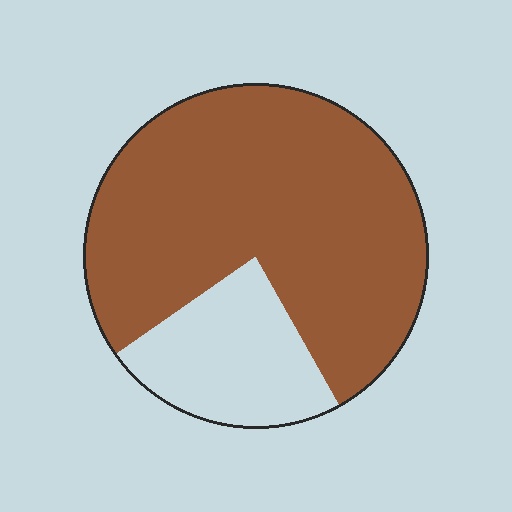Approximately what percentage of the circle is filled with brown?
Approximately 75%.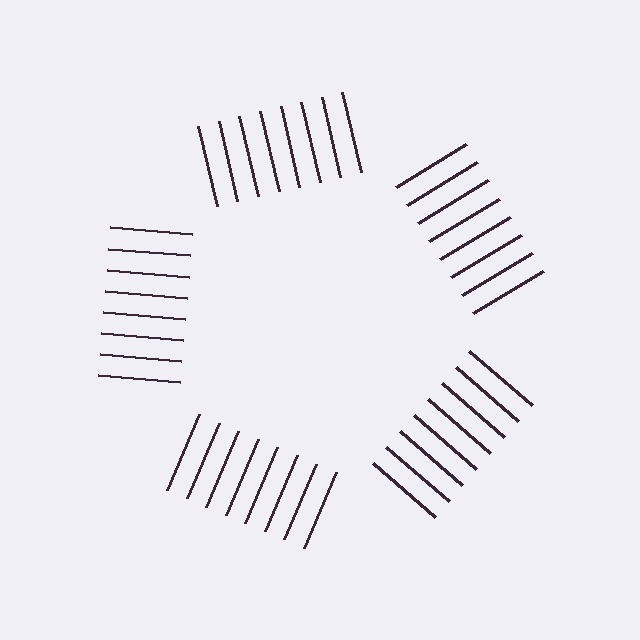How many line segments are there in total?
40 — 8 along each of the 5 edges.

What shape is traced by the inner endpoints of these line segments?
An illusory pentagon — the line segments terminate on its edges but no continuous stroke is drawn.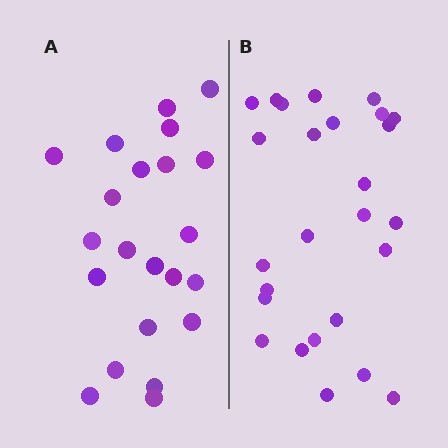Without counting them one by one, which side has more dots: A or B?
Region B (the right region) has more dots.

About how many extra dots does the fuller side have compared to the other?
Region B has about 4 more dots than region A.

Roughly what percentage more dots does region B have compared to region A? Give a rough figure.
About 20% more.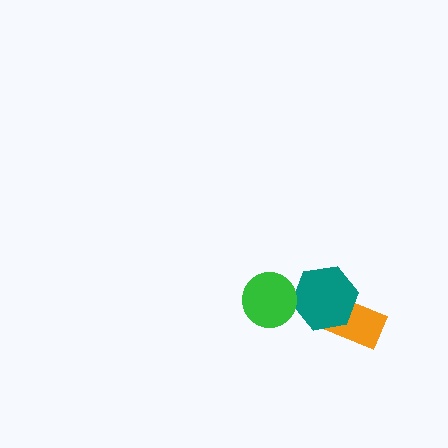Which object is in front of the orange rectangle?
The teal hexagon is in front of the orange rectangle.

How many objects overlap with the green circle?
0 objects overlap with the green circle.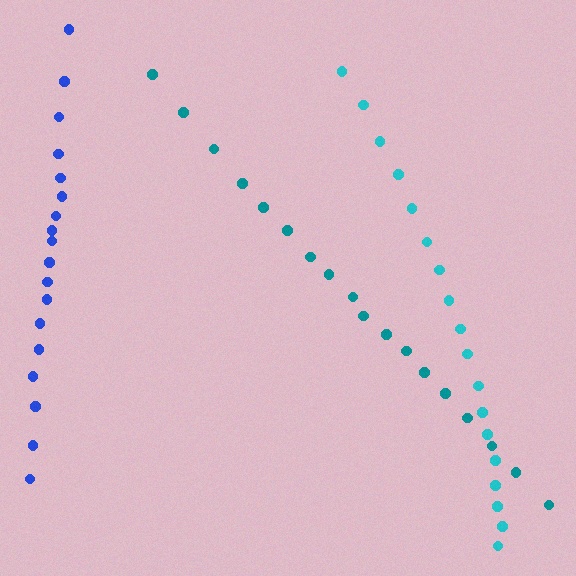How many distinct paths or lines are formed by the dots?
There are 3 distinct paths.